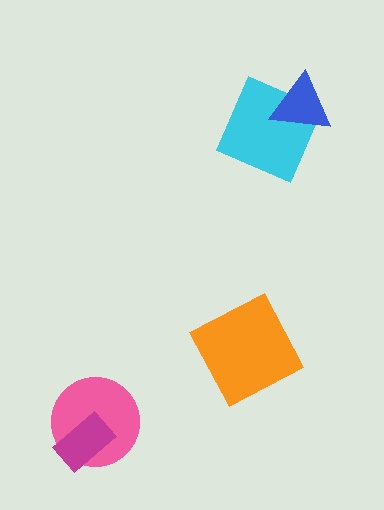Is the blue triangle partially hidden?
No, no other shape covers it.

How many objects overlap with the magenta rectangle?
1 object overlaps with the magenta rectangle.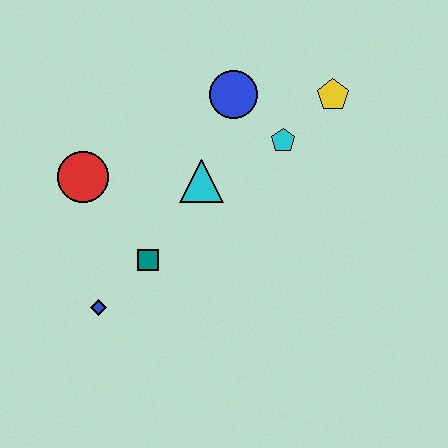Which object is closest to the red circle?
The teal square is closest to the red circle.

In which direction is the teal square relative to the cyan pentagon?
The teal square is to the left of the cyan pentagon.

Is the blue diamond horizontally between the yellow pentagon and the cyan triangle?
No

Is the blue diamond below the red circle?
Yes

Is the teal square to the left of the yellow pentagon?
Yes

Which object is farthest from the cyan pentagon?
The blue diamond is farthest from the cyan pentagon.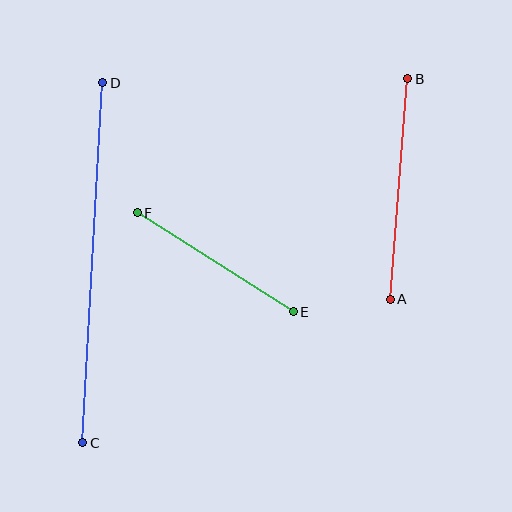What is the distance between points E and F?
The distance is approximately 185 pixels.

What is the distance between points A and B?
The distance is approximately 221 pixels.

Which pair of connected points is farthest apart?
Points C and D are farthest apart.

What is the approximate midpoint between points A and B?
The midpoint is at approximately (399, 189) pixels.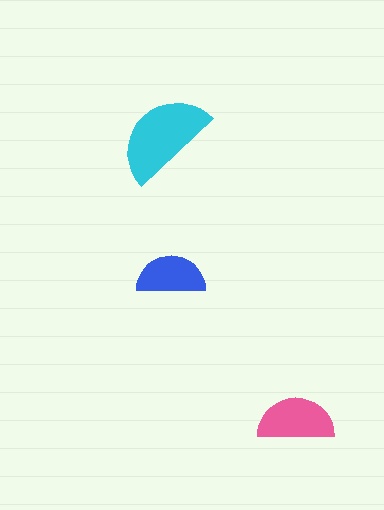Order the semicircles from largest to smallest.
the cyan one, the pink one, the blue one.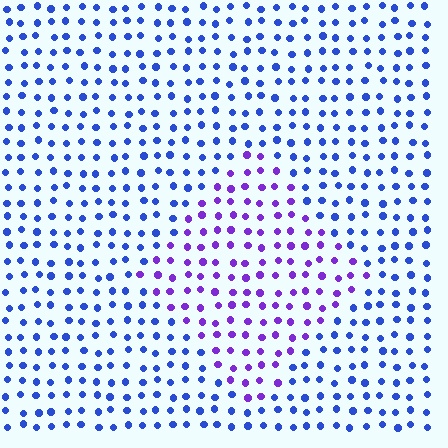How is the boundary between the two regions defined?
The boundary is defined purely by a slight shift in hue (about 43 degrees). Spacing, size, and orientation are identical on both sides.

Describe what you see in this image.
The image is filled with small blue elements in a uniform arrangement. A diamond-shaped region is visible where the elements are tinted to a slightly different hue, forming a subtle color boundary.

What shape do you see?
I see a diamond.